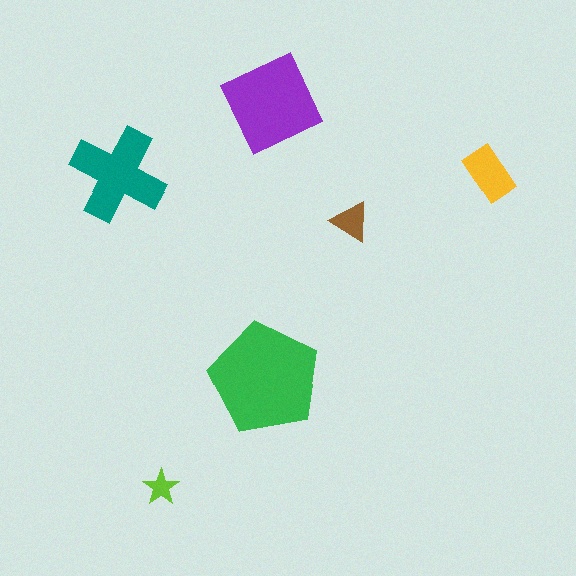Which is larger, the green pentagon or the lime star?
The green pentagon.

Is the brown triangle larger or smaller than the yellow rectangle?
Smaller.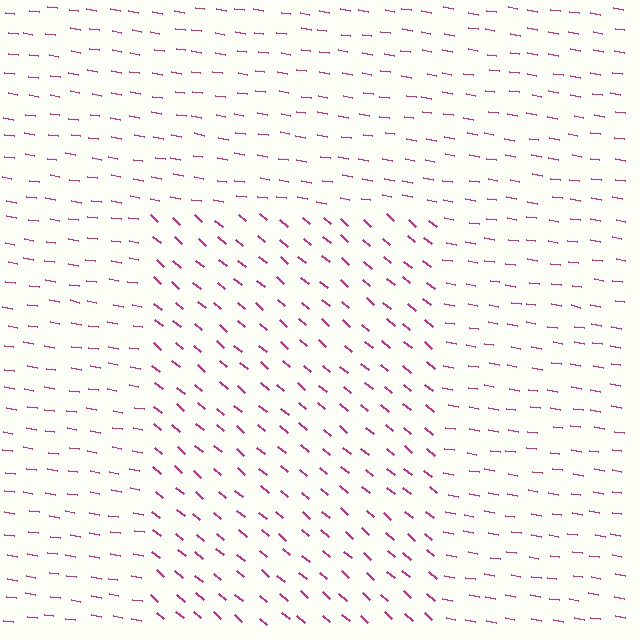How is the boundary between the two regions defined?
The boundary is defined purely by a change in line orientation (approximately 31 degrees difference). All lines are the same color and thickness.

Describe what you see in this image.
The image is filled with small magenta line segments. A rectangle region in the image has lines oriented differently from the surrounding lines, creating a visible texture boundary.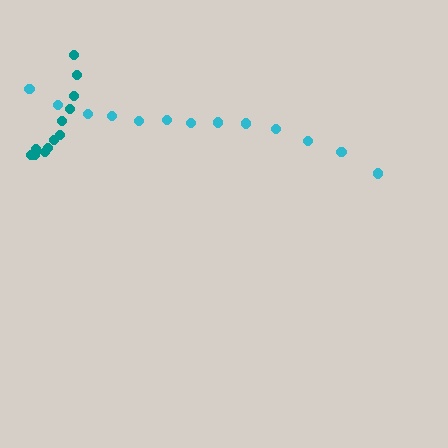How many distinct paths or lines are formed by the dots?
There are 2 distinct paths.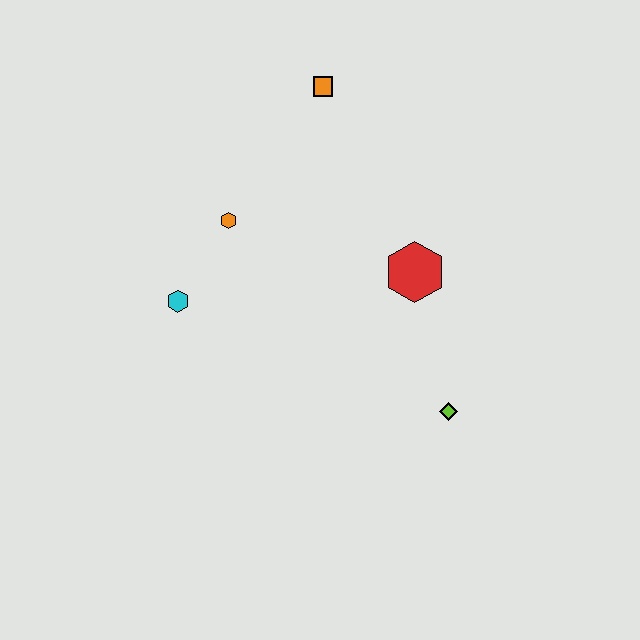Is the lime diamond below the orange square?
Yes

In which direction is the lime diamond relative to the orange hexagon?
The lime diamond is to the right of the orange hexagon.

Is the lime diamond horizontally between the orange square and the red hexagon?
No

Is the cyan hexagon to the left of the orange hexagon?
Yes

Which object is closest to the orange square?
The orange hexagon is closest to the orange square.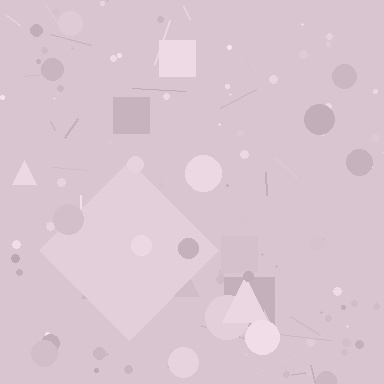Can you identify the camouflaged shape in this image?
The camouflaged shape is a diamond.